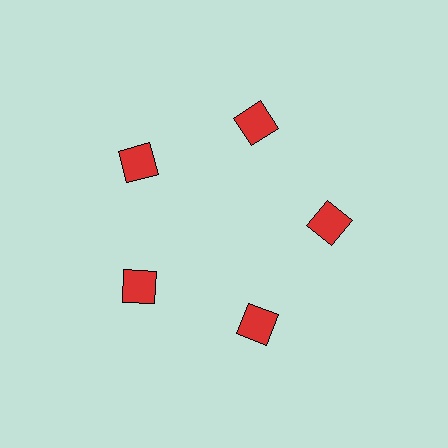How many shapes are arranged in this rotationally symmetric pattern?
There are 5 shapes, arranged in 5 groups of 1.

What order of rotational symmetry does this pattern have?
This pattern has 5-fold rotational symmetry.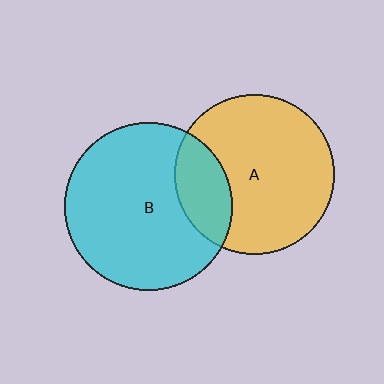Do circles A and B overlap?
Yes.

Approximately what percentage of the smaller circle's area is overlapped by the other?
Approximately 20%.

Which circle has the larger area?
Circle B (cyan).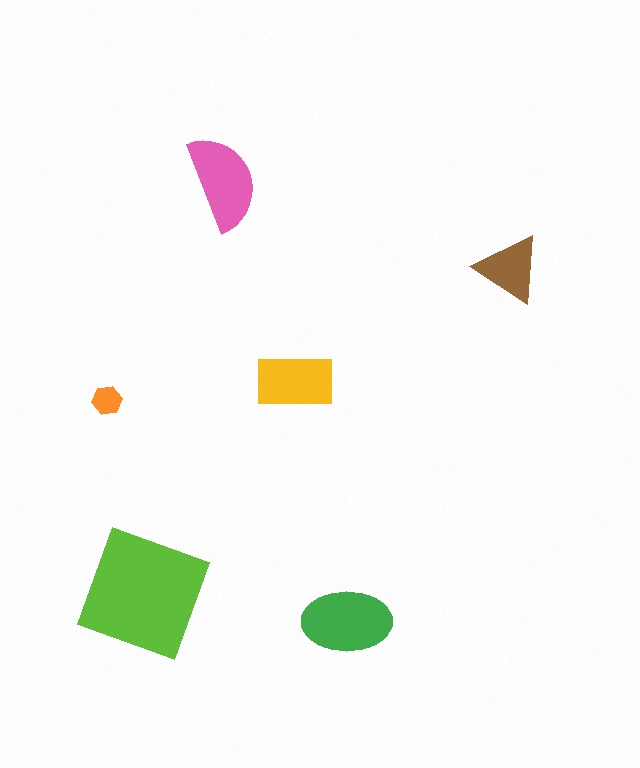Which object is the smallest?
The orange hexagon.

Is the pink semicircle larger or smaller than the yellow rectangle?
Larger.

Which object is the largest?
The lime square.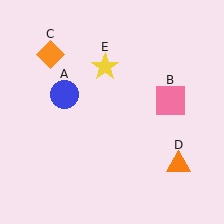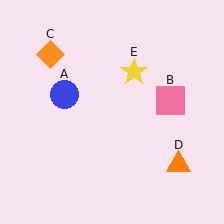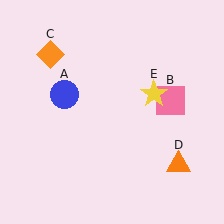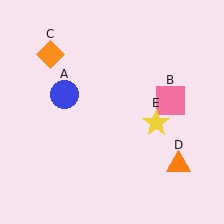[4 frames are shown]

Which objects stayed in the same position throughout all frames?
Blue circle (object A) and pink square (object B) and orange diamond (object C) and orange triangle (object D) remained stationary.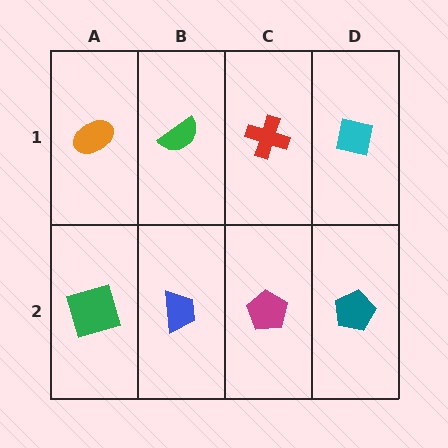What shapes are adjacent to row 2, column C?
A red cross (row 1, column C), a blue trapezoid (row 2, column B), a teal pentagon (row 2, column D).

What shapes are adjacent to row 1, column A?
A green square (row 2, column A), a green semicircle (row 1, column B).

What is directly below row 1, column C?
A magenta pentagon.